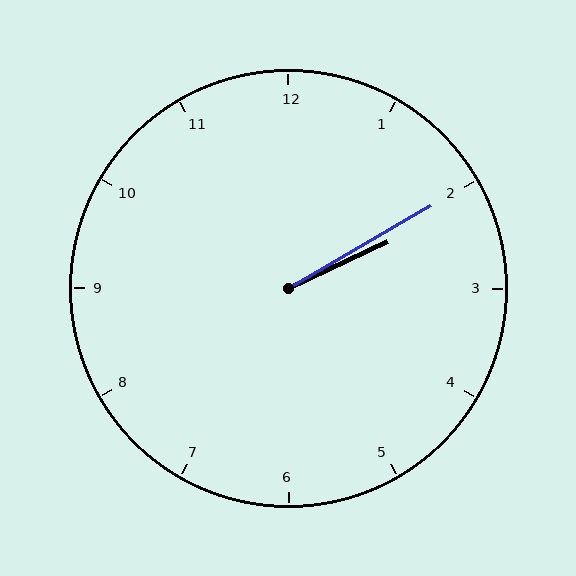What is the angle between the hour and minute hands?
Approximately 5 degrees.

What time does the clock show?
2:10.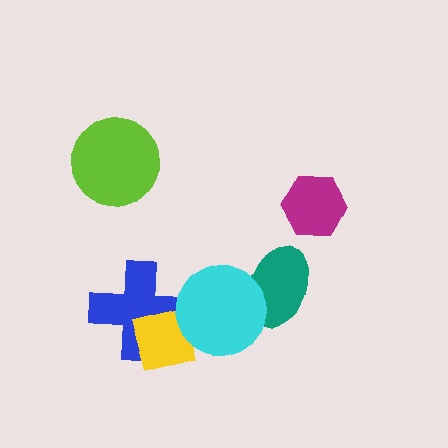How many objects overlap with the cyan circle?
3 objects overlap with the cyan circle.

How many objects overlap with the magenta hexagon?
0 objects overlap with the magenta hexagon.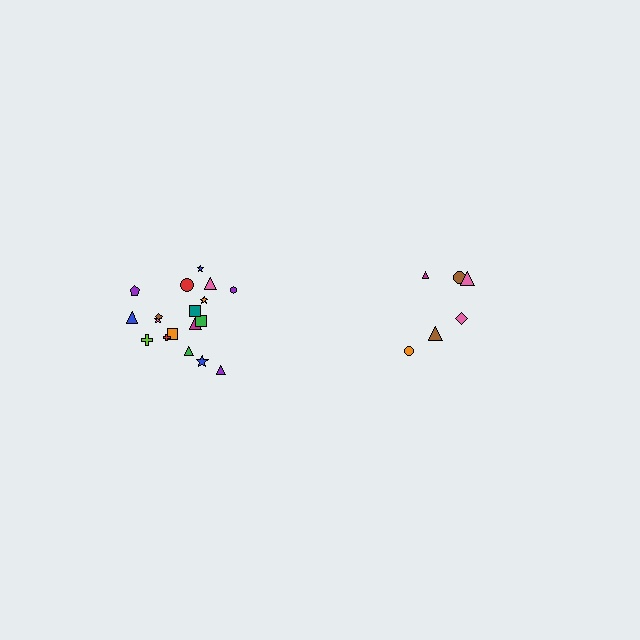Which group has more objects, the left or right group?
The left group.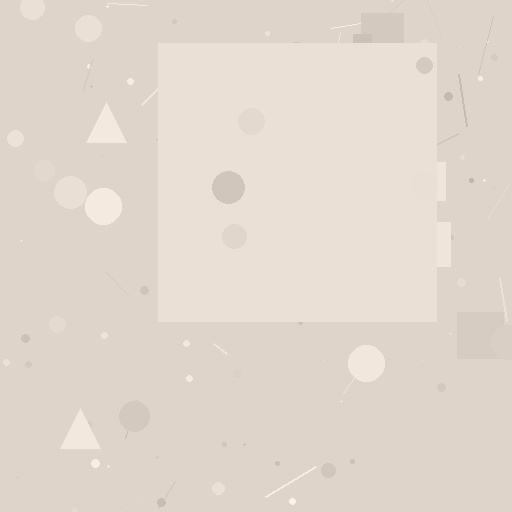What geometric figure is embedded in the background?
A square is embedded in the background.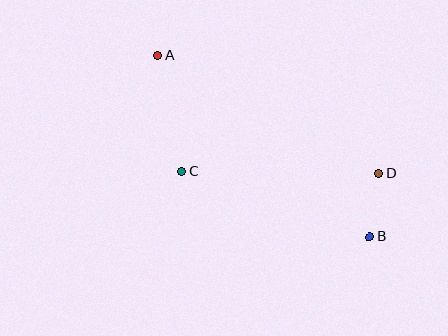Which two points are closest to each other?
Points B and D are closest to each other.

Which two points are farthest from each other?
Points A and B are farthest from each other.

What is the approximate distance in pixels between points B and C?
The distance between B and C is approximately 199 pixels.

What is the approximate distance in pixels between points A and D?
The distance between A and D is approximately 251 pixels.